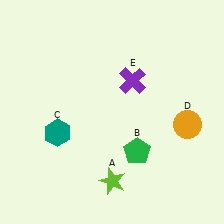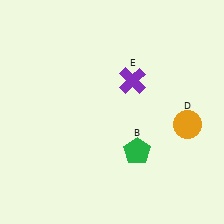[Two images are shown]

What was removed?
The teal hexagon (C), the lime star (A) were removed in Image 2.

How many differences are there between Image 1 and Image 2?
There are 2 differences between the two images.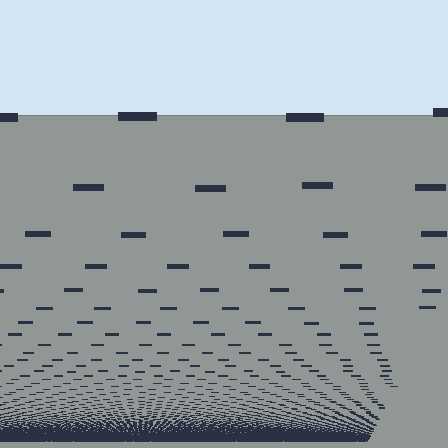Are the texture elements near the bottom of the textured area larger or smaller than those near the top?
Smaller. The gradient is inverted — elements near the bottom are smaller and denser.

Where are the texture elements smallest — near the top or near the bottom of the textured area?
Near the bottom.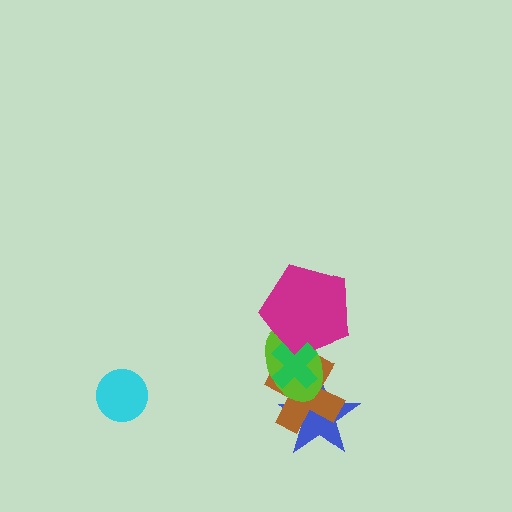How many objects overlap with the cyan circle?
0 objects overlap with the cyan circle.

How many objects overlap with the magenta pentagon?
2 objects overlap with the magenta pentagon.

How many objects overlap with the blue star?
3 objects overlap with the blue star.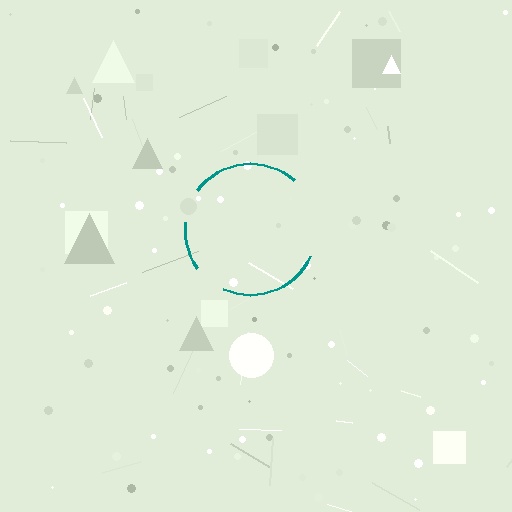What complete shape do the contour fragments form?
The contour fragments form a circle.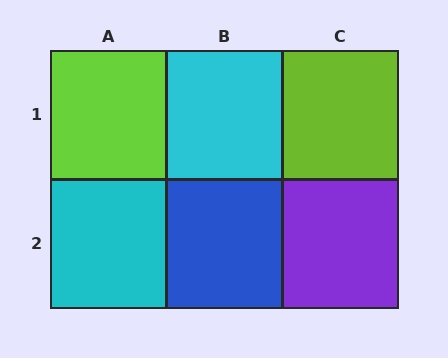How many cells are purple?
1 cell is purple.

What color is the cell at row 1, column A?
Lime.